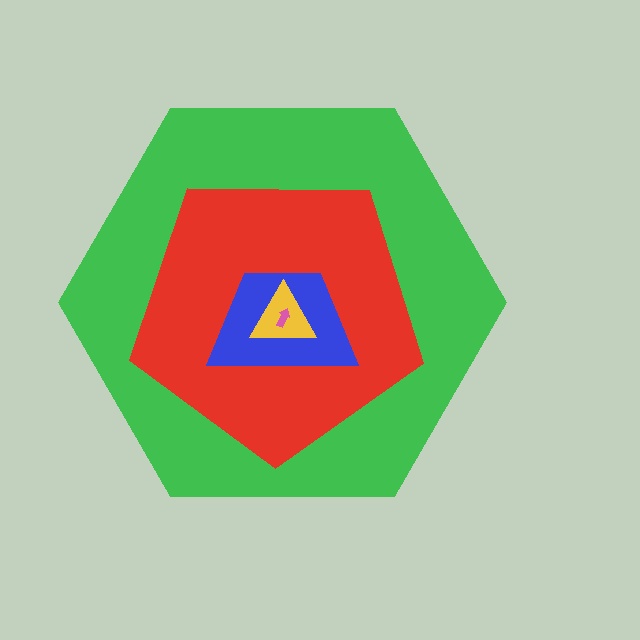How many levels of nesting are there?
5.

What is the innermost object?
The pink arrow.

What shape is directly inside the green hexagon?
The red pentagon.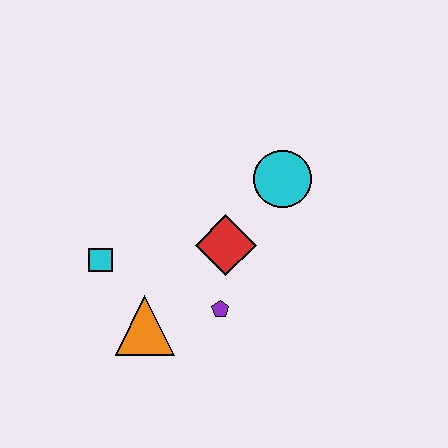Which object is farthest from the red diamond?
The cyan square is farthest from the red diamond.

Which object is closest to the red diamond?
The purple pentagon is closest to the red diamond.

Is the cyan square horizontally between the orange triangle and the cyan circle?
No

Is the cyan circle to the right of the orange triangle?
Yes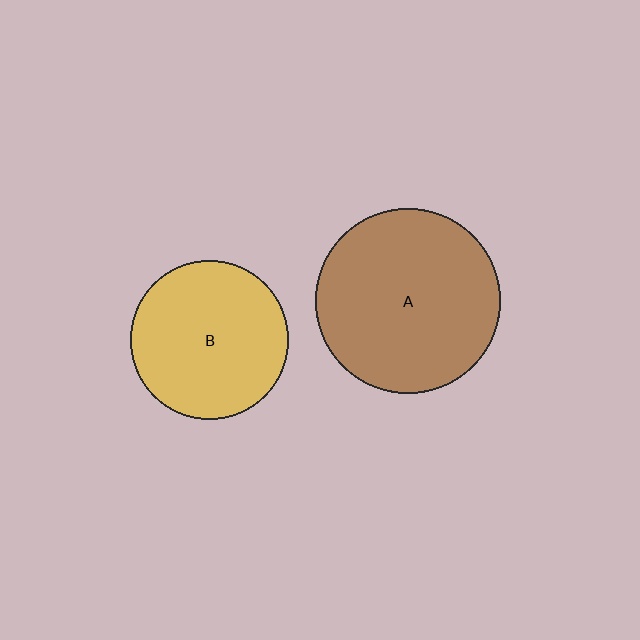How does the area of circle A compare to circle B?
Approximately 1.4 times.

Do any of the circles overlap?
No, none of the circles overlap.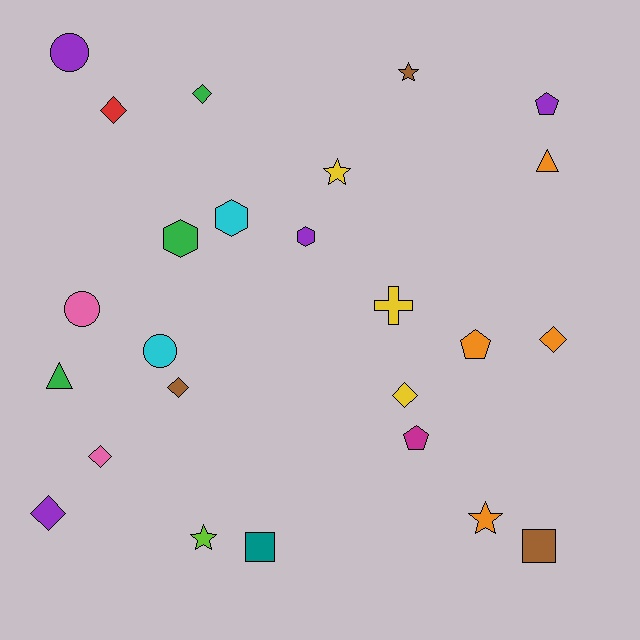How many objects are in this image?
There are 25 objects.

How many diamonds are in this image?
There are 7 diamonds.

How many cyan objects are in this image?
There are 2 cyan objects.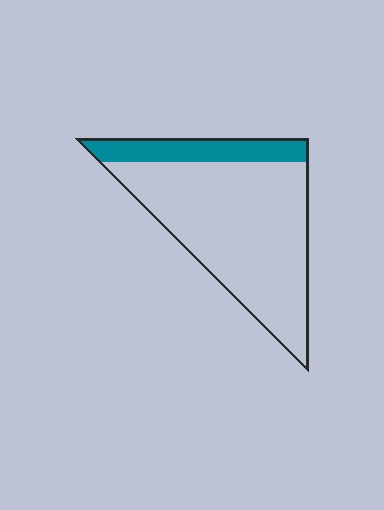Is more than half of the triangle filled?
No.